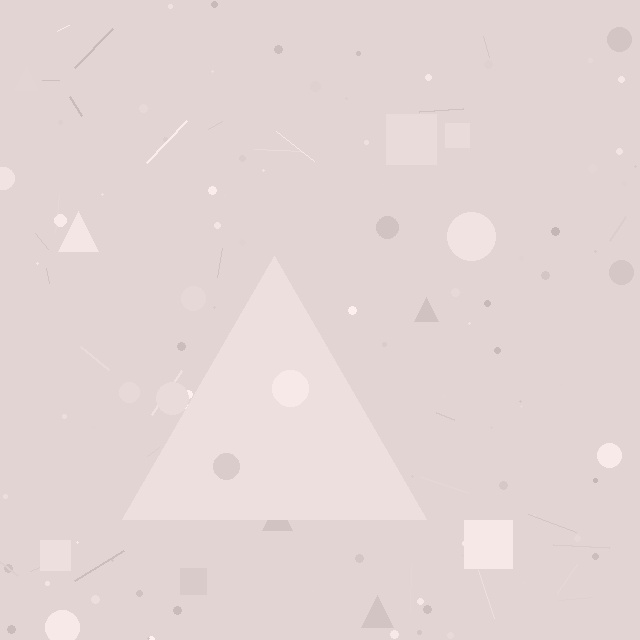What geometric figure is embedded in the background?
A triangle is embedded in the background.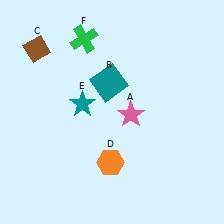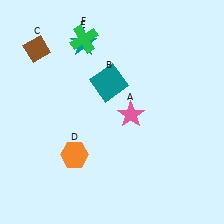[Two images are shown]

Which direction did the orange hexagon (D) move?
The orange hexagon (D) moved left.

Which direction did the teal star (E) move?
The teal star (E) moved up.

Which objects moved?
The objects that moved are: the orange hexagon (D), the teal star (E).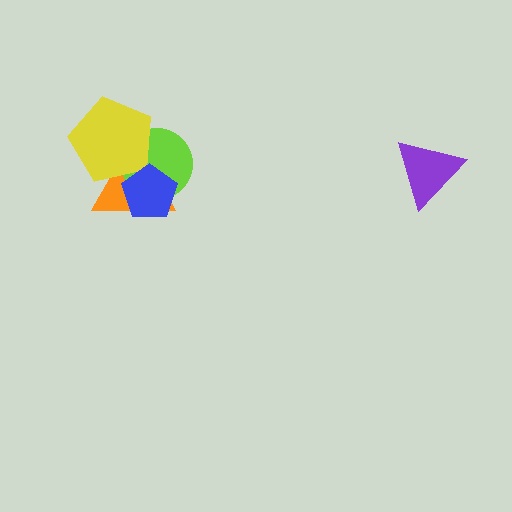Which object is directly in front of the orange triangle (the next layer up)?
The lime circle is directly in front of the orange triangle.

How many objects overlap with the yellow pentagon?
3 objects overlap with the yellow pentagon.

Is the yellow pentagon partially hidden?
Yes, it is partially covered by another shape.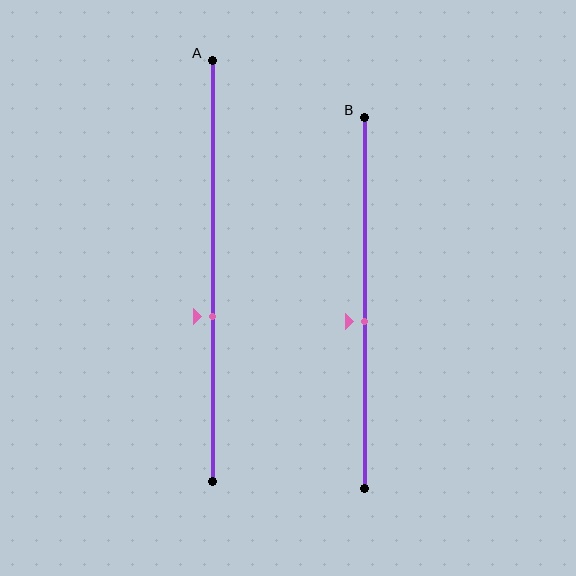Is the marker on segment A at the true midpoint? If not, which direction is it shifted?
No, the marker on segment A is shifted downward by about 11% of the segment length.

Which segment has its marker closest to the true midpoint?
Segment B has its marker closest to the true midpoint.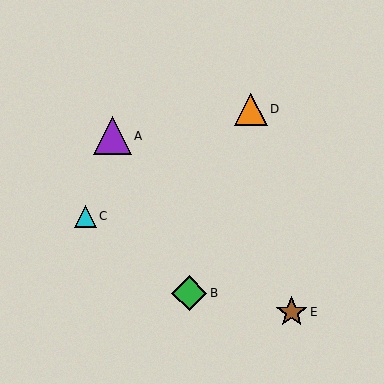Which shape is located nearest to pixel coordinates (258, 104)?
The orange triangle (labeled D) at (251, 109) is nearest to that location.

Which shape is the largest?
The purple triangle (labeled A) is the largest.